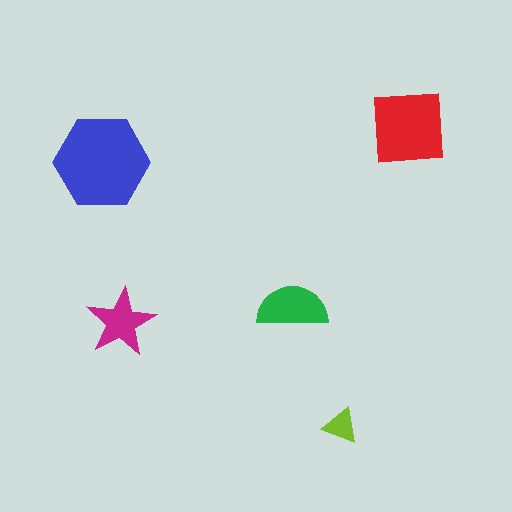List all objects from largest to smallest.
The blue hexagon, the red square, the green semicircle, the magenta star, the lime triangle.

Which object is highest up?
The red square is topmost.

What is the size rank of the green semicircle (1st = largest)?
3rd.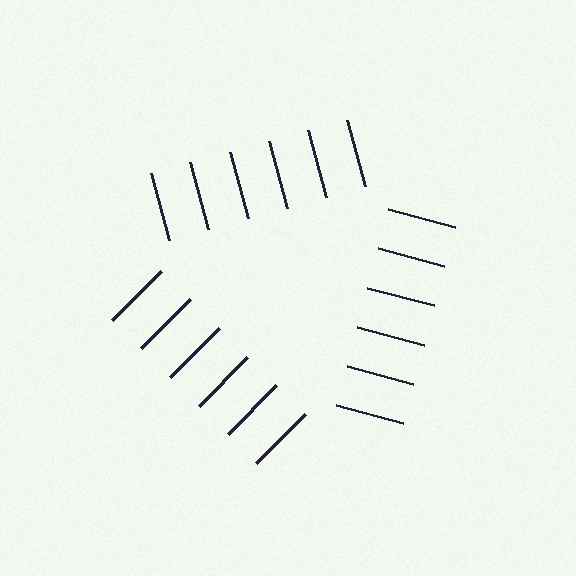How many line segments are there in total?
18 — 6 along each of the 3 edges.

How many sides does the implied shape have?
3 sides — the line-ends trace a triangle.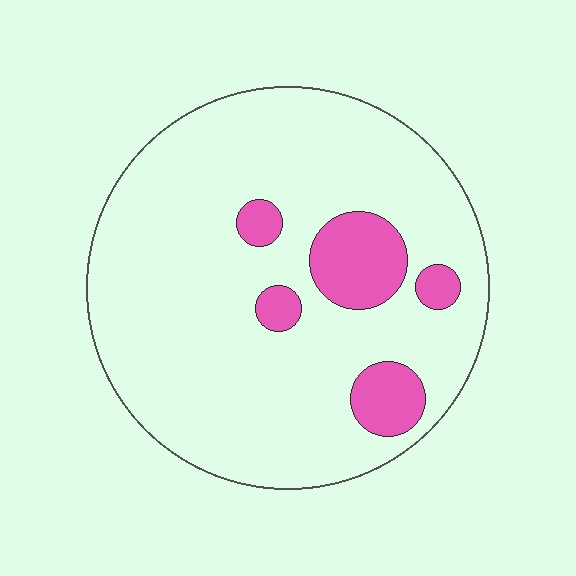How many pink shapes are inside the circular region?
5.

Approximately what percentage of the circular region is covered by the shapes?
Approximately 15%.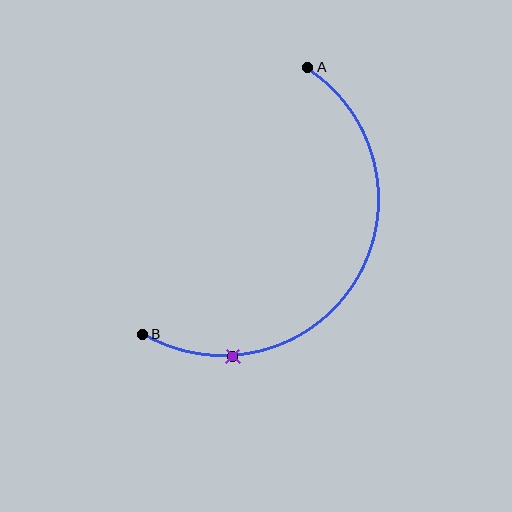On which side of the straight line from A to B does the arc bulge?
The arc bulges to the right of the straight line connecting A and B.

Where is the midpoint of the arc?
The arc midpoint is the point on the curve farthest from the straight line joining A and B. It sits to the right of that line.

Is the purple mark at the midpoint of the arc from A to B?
No. The purple mark lies on the arc but is closer to endpoint B. The arc midpoint would be at the point on the curve equidistant along the arc from both A and B.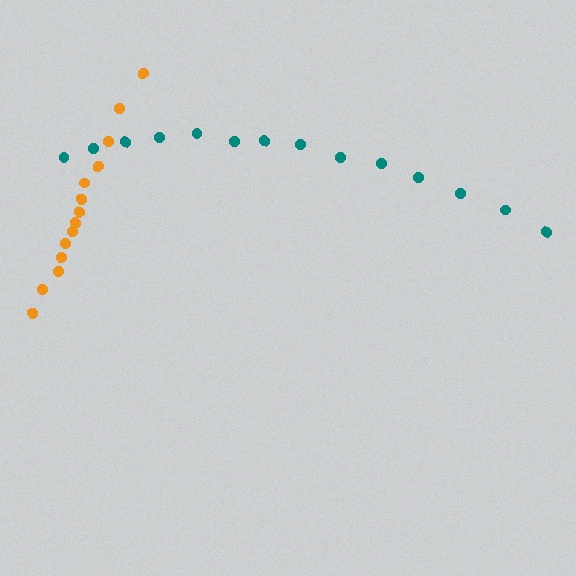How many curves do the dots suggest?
There are 2 distinct paths.